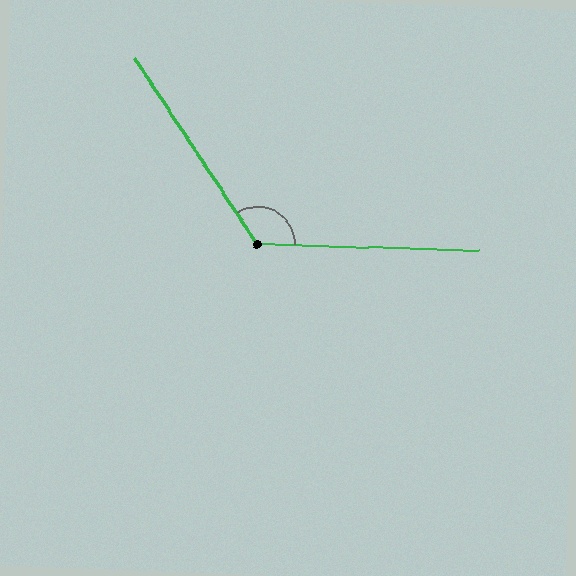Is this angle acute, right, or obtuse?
It is obtuse.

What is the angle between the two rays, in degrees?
Approximately 125 degrees.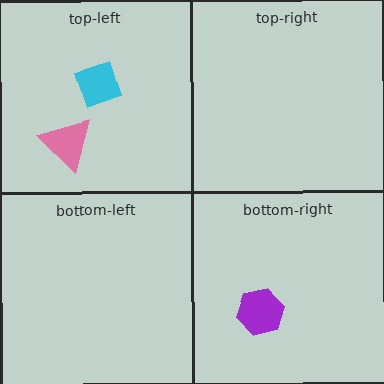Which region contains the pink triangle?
The top-left region.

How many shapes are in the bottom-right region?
1.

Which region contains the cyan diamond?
The top-left region.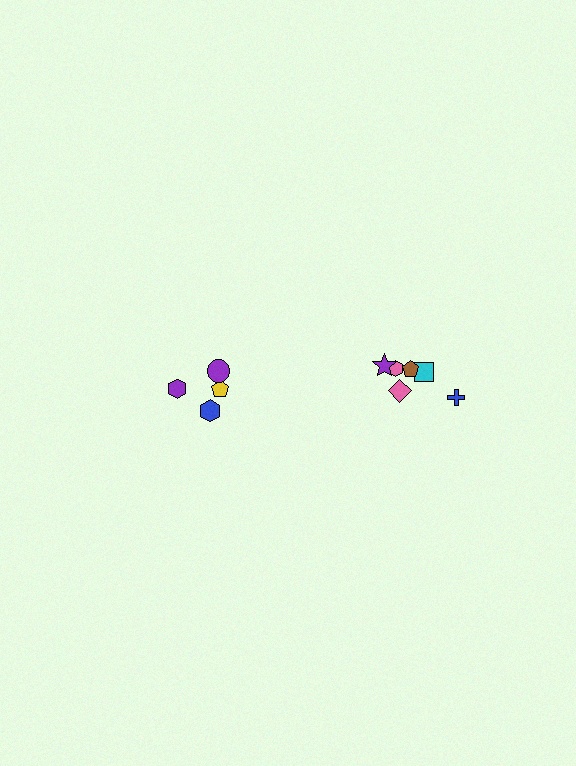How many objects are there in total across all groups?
There are 10 objects.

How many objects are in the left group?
There are 4 objects.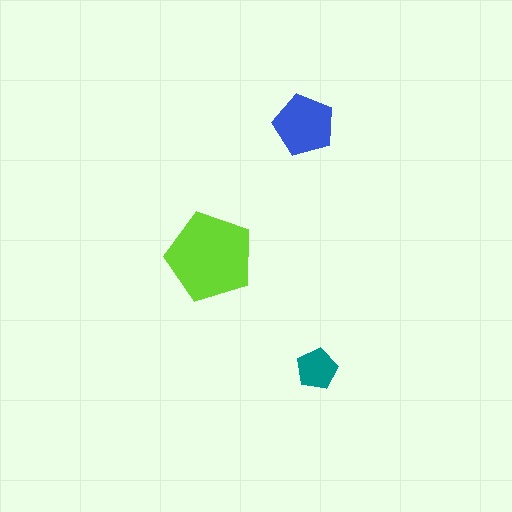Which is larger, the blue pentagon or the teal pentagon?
The blue one.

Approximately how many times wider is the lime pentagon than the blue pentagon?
About 1.5 times wider.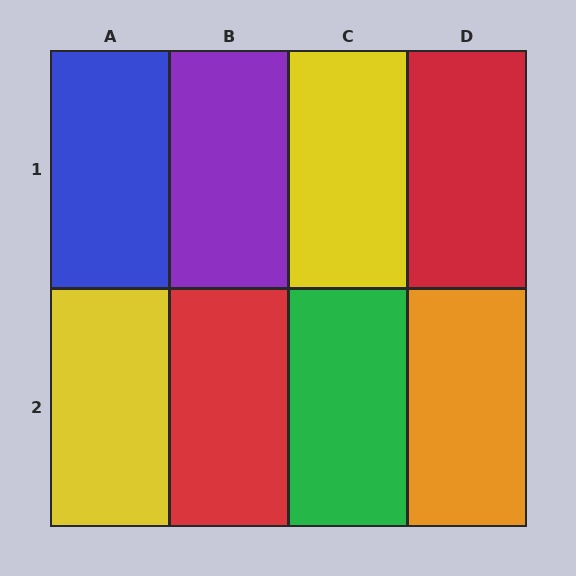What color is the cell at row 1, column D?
Red.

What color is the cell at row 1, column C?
Yellow.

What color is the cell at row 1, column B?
Purple.